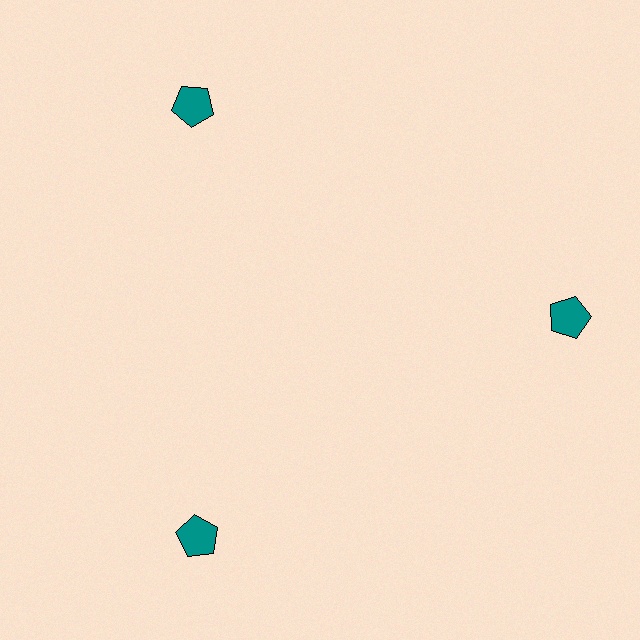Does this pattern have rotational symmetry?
Yes, this pattern has 3-fold rotational symmetry. It looks the same after rotating 120 degrees around the center.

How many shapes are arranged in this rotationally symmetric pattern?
There are 3 shapes, arranged in 3 groups of 1.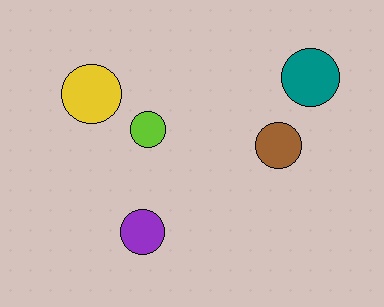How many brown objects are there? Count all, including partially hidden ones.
There is 1 brown object.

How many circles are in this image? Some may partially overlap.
There are 5 circles.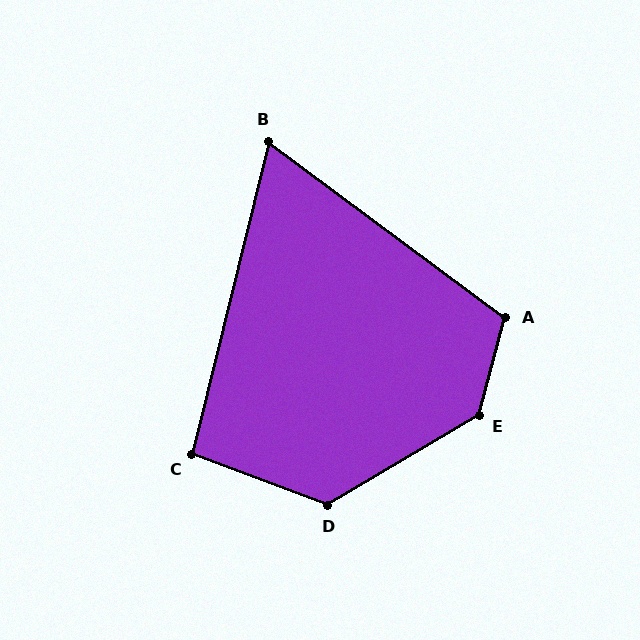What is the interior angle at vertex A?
Approximately 112 degrees (obtuse).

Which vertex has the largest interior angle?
E, at approximately 136 degrees.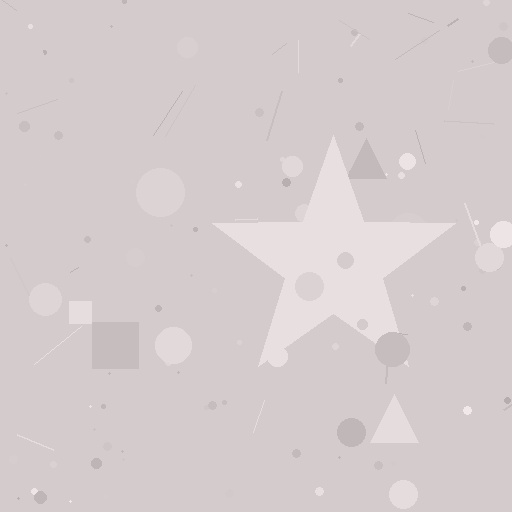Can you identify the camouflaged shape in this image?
The camouflaged shape is a star.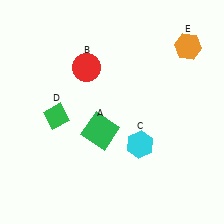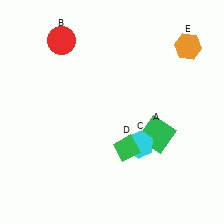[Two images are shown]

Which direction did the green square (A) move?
The green square (A) moved right.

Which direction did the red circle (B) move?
The red circle (B) moved up.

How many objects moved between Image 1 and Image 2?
3 objects moved between the two images.